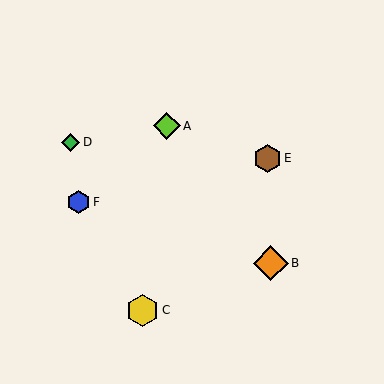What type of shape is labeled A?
Shape A is a lime diamond.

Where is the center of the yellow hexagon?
The center of the yellow hexagon is at (142, 310).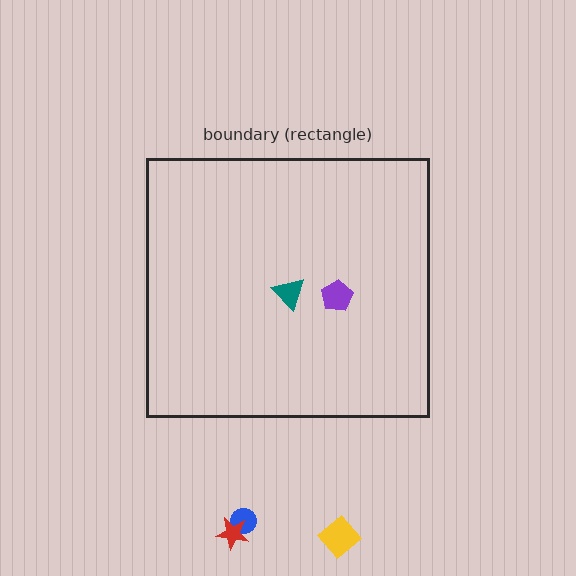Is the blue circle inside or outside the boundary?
Outside.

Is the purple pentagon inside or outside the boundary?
Inside.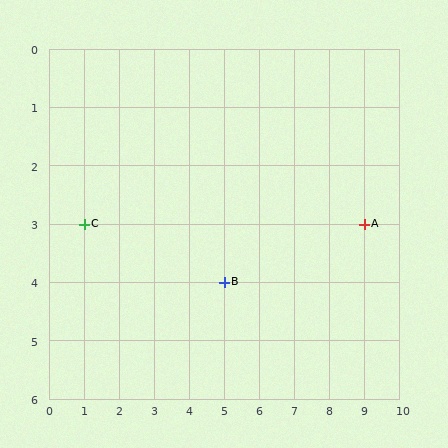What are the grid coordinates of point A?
Point A is at grid coordinates (9, 3).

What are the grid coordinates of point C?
Point C is at grid coordinates (1, 3).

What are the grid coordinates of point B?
Point B is at grid coordinates (5, 4).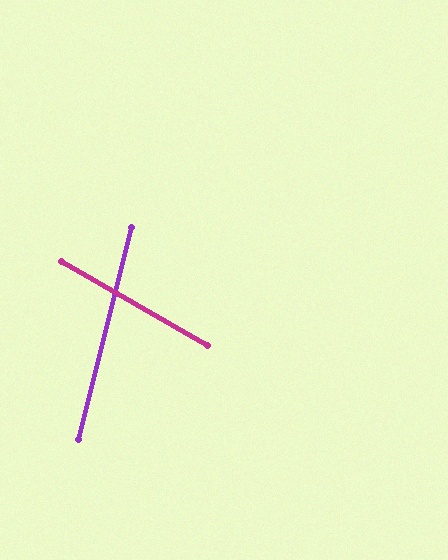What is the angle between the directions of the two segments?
Approximately 74 degrees.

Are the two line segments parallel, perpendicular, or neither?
Neither parallel nor perpendicular — they differ by about 74°.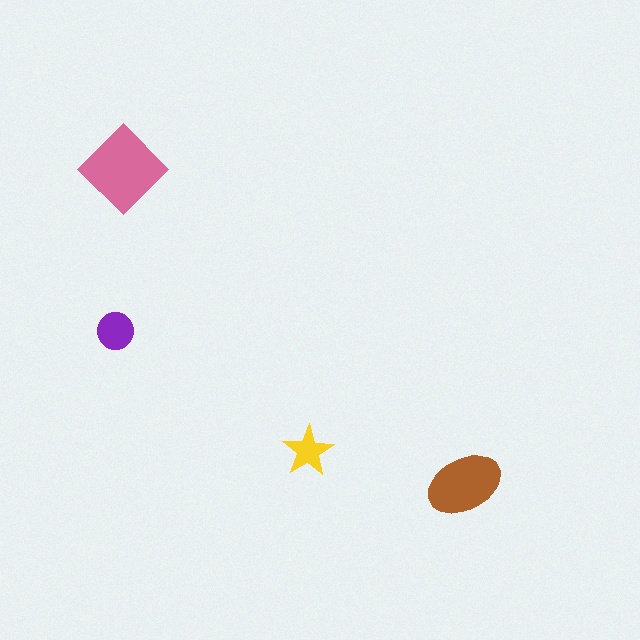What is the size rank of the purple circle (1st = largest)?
3rd.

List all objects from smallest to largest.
The yellow star, the purple circle, the brown ellipse, the pink diamond.